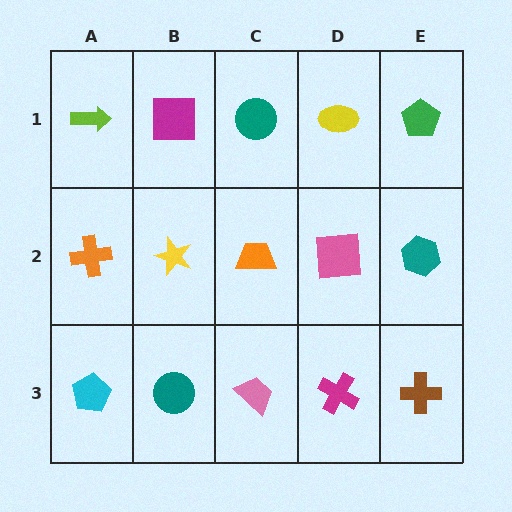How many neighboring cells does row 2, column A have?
3.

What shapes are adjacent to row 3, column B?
A yellow star (row 2, column B), a cyan pentagon (row 3, column A), a pink trapezoid (row 3, column C).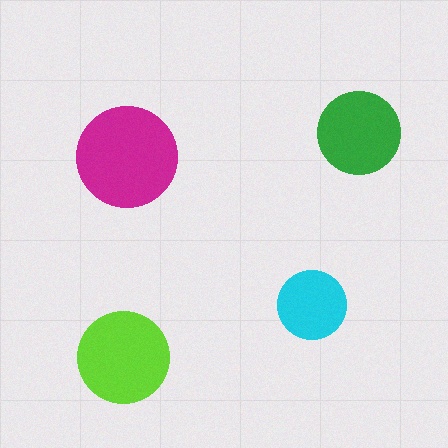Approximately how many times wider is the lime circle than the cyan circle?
About 1.5 times wider.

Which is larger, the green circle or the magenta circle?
The magenta one.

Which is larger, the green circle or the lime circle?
The lime one.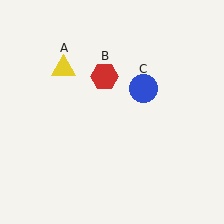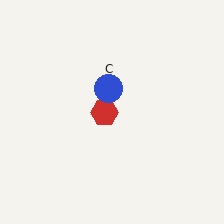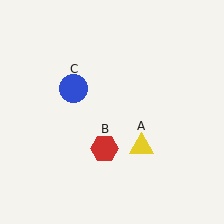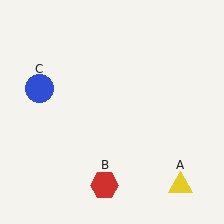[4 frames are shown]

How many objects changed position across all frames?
3 objects changed position: yellow triangle (object A), red hexagon (object B), blue circle (object C).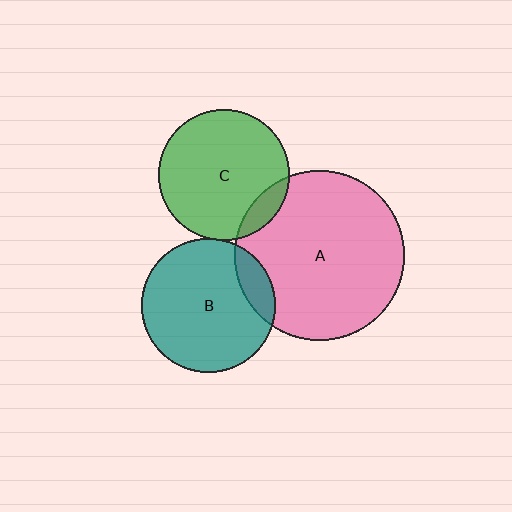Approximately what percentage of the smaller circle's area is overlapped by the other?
Approximately 5%.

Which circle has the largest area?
Circle A (pink).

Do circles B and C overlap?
Yes.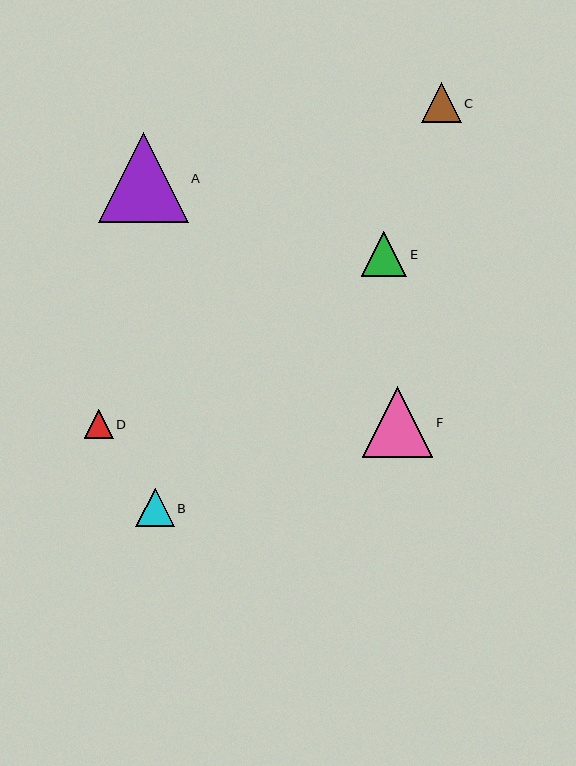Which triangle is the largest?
Triangle A is the largest with a size of approximately 90 pixels.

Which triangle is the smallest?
Triangle D is the smallest with a size of approximately 29 pixels.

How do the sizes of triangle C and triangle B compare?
Triangle C and triangle B are approximately the same size.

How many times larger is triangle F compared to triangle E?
Triangle F is approximately 1.5 times the size of triangle E.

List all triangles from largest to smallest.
From largest to smallest: A, F, E, C, B, D.